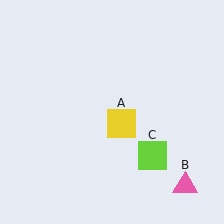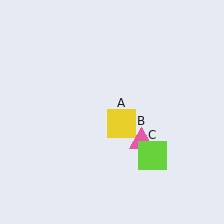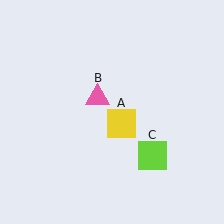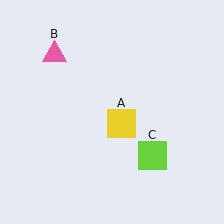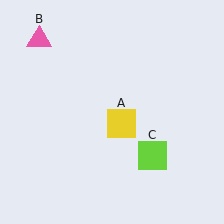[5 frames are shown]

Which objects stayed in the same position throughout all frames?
Yellow square (object A) and lime square (object C) remained stationary.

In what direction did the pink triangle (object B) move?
The pink triangle (object B) moved up and to the left.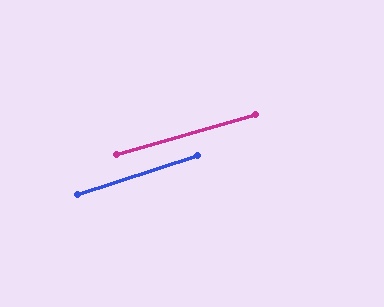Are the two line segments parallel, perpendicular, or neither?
Parallel — their directions differ by only 1.8°.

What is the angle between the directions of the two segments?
Approximately 2 degrees.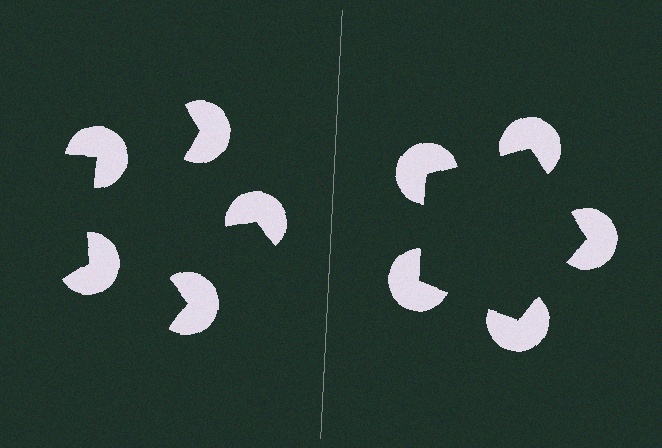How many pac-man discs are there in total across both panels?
10 — 5 on each side.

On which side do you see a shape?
An illusory pentagon appears on the right side. On the left side the wedge cuts are rotated, so no coherent shape forms.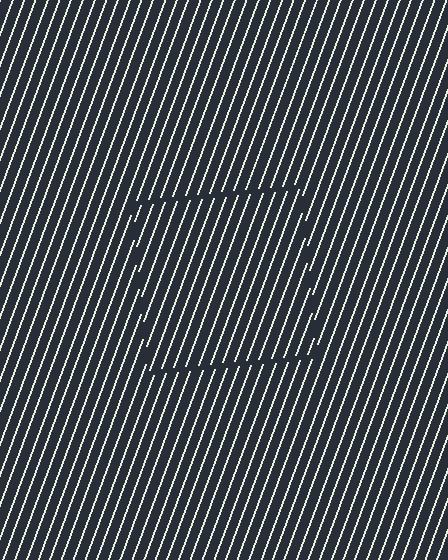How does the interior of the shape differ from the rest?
The interior of the shape contains the same grating, shifted by half a period — the contour is defined by the phase discontinuity where line-ends from the inner and outer gratings abut.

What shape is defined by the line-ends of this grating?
An illusory square. The interior of the shape contains the same grating, shifted by half a period — the contour is defined by the phase discontinuity where line-ends from the inner and outer gratings abut.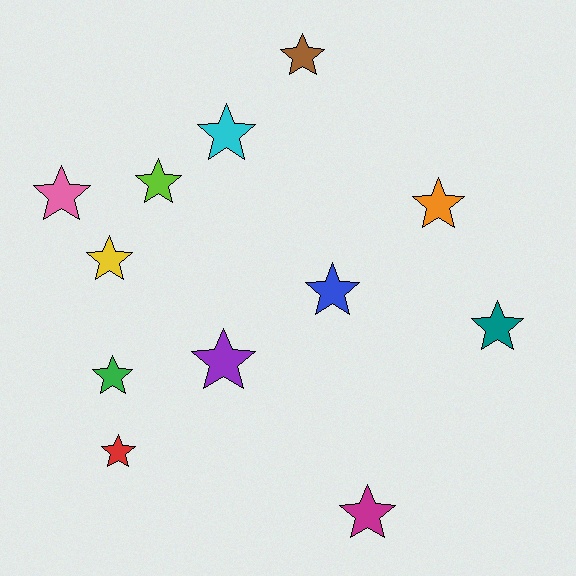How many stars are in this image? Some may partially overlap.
There are 12 stars.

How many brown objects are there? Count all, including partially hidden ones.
There is 1 brown object.